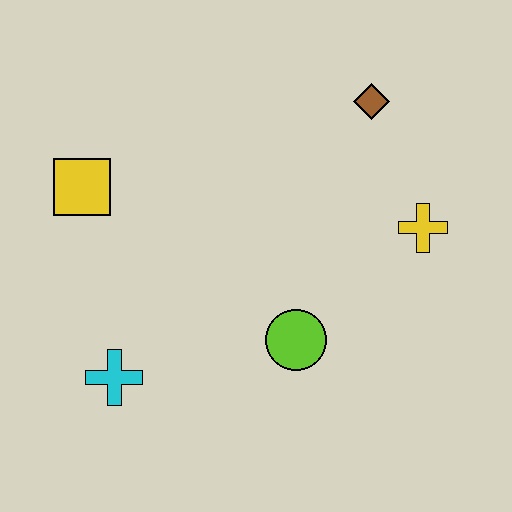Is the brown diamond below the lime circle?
No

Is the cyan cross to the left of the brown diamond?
Yes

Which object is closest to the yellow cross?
The brown diamond is closest to the yellow cross.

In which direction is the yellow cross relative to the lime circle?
The yellow cross is to the right of the lime circle.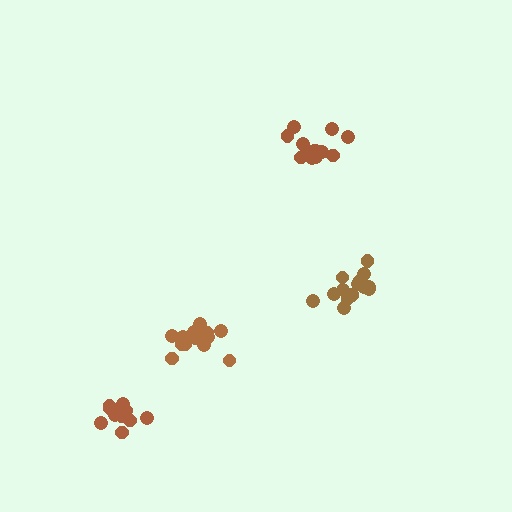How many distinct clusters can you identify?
There are 4 distinct clusters.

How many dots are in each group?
Group 1: 13 dots, Group 2: 14 dots, Group 3: 11 dots, Group 4: 15 dots (53 total).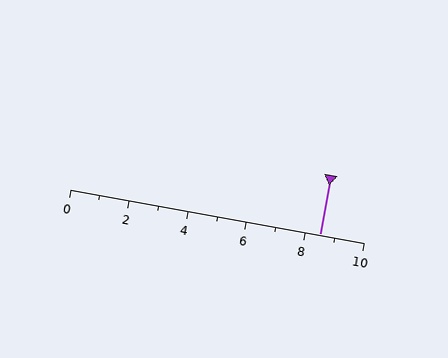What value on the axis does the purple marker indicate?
The marker indicates approximately 8.5.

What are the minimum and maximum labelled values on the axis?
The axis runs from 0 to 10.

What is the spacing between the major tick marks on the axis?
The major ticks are spaced 2 apart.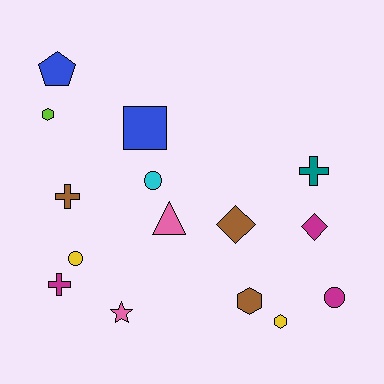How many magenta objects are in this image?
There are 3 magenta objects.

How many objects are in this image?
There are 15 objects.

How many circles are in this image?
There are 3 circles.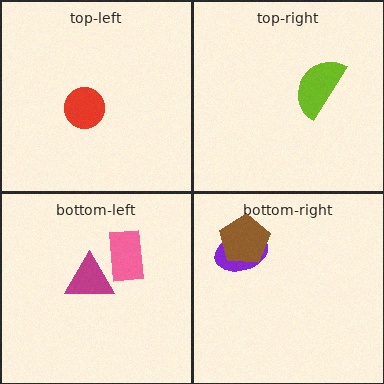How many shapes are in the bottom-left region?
2.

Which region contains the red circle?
The top-left region.